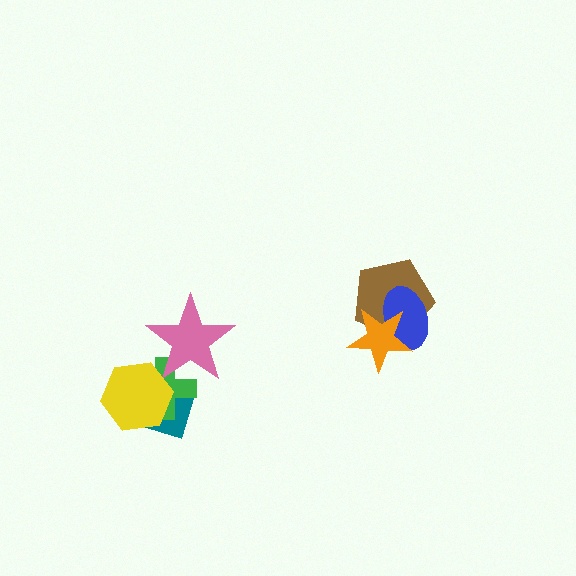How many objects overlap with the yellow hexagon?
2 objects overlap with the yellow hexagon.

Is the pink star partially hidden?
No, no other shape covers it.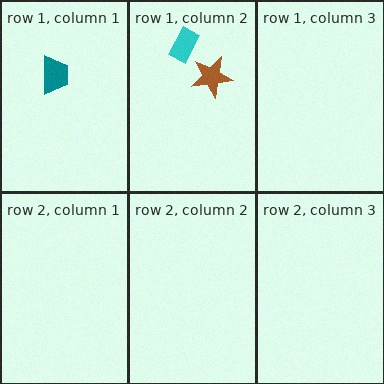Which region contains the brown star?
The row 1, column 2 region.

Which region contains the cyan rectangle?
The row 1, column 2 region.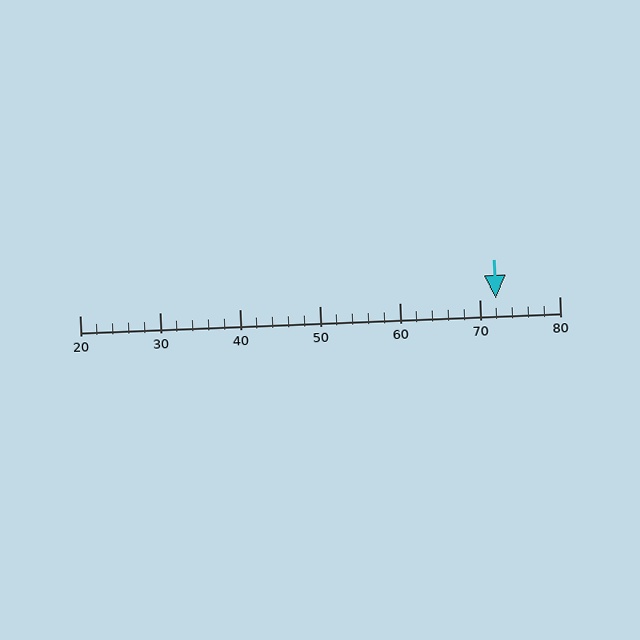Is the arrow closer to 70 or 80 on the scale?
The arrow is closer to 70.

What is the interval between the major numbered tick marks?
The major tick marks are spaced 10 units apart.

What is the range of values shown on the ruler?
The ruler shows values from 20 to 80.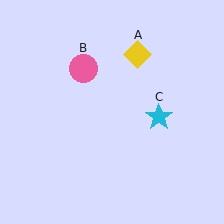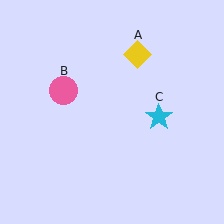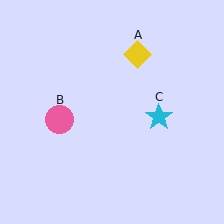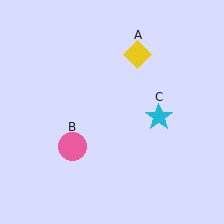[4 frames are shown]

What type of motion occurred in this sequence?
The pink circle (object B) rotated counterclockwise around the center of the scene.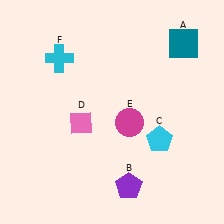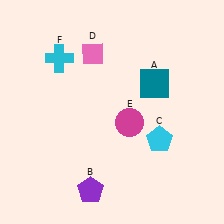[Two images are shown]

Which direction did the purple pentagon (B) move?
The purple pentagon (B) moved left.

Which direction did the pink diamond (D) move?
The pink diamond (D) moved up.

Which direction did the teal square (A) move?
The teal square (A) moved down.